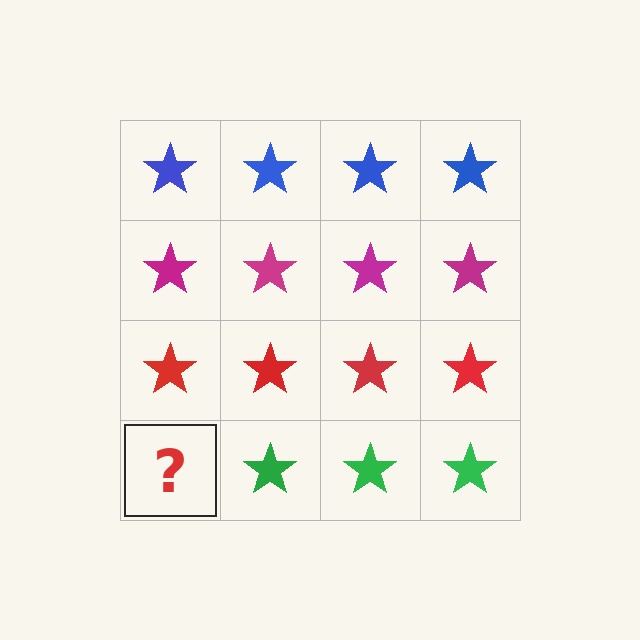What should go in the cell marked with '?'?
The missing cell should contain a green star.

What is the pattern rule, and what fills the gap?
The rule is that each row has a consistent color. The gap should be filled with a green star.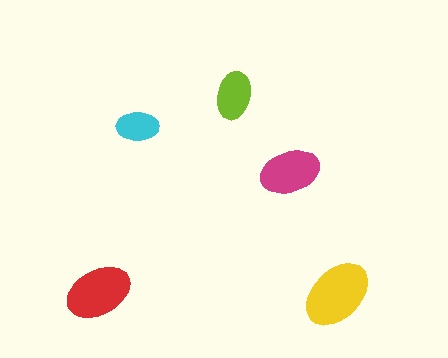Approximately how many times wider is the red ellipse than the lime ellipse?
About 1.5 times wider.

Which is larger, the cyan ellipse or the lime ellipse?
The lime one.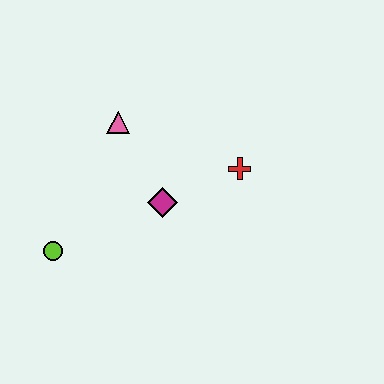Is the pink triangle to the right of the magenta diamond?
No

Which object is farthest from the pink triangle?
The lime circle is farthest from the pink triangle.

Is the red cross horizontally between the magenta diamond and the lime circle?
No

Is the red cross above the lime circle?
Yes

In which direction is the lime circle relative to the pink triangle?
The lime circle is below the pink triangle.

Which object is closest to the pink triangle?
The magenta diamond is closest to the pink triangle.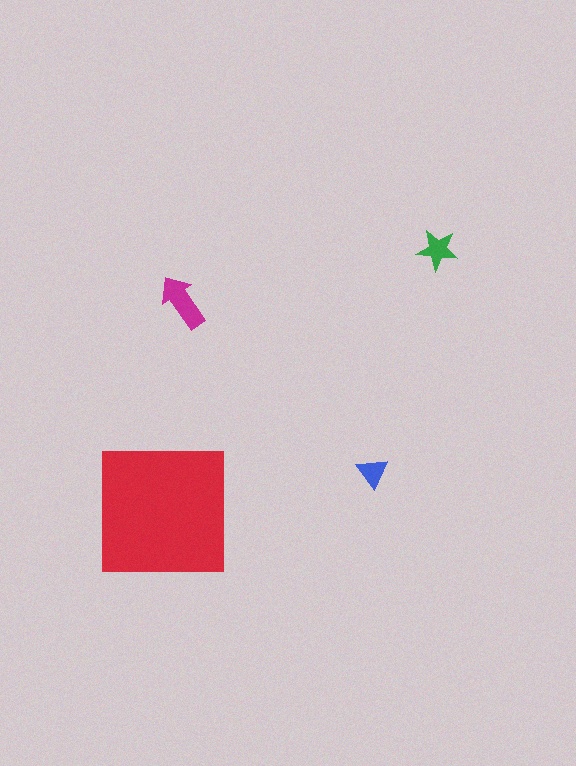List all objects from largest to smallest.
The red square, the magenta arrow, the green star, the blue triangle.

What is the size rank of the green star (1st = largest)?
3rd.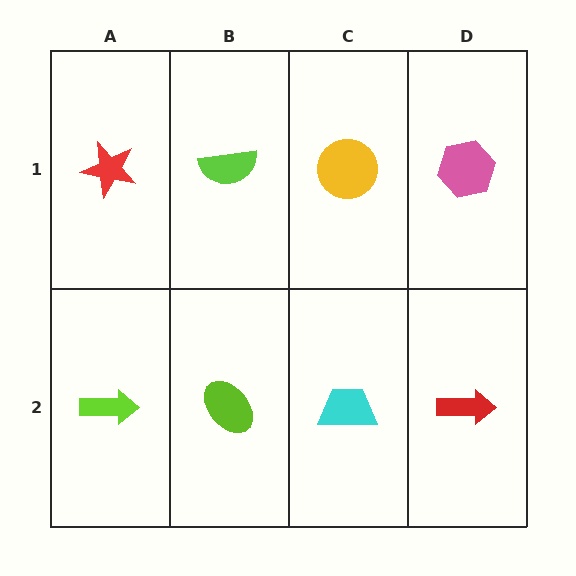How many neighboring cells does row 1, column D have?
2.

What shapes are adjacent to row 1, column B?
A lime ellipse (row 2, column B), a red star (row 1, column A), a yellow circle (row 1, column C).